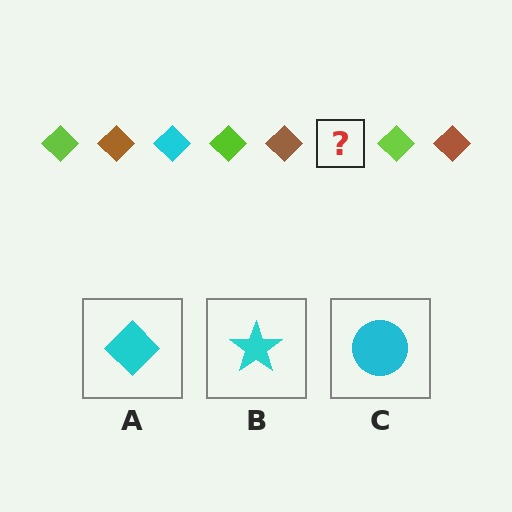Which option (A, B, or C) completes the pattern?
A.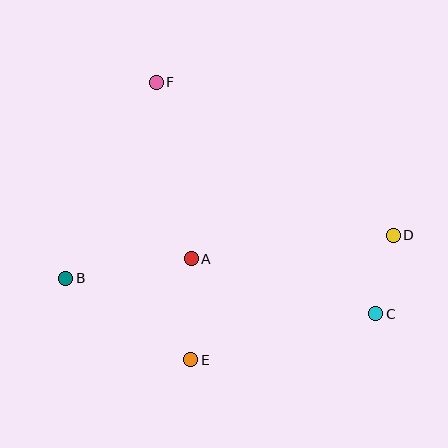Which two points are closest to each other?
Points C and D are closest to each other.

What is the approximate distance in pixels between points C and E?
The distance between C and E is approximately 191 pixels.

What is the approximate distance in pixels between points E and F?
The distance between E and F is approximately 280 pixels.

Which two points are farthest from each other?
Points B and D are farthest from each other.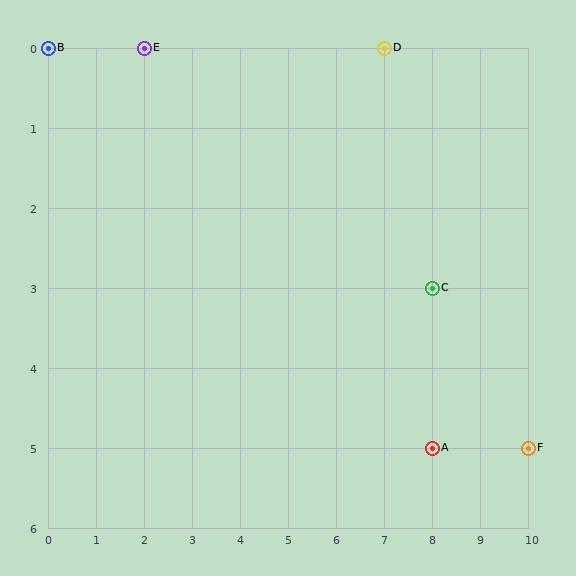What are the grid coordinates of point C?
Point C is at grid coordinates (8, 3).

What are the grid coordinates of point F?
Point F is at grid coordinates (10, 5).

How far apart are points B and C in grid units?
Points B and C are 8 columns and 3 rows apart (about 8.5 grid units diagonally).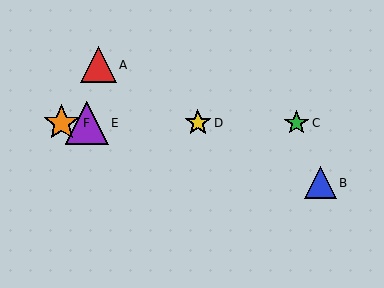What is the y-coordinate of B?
Object B is at y≈183.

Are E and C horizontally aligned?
Yes, both are at y≈123.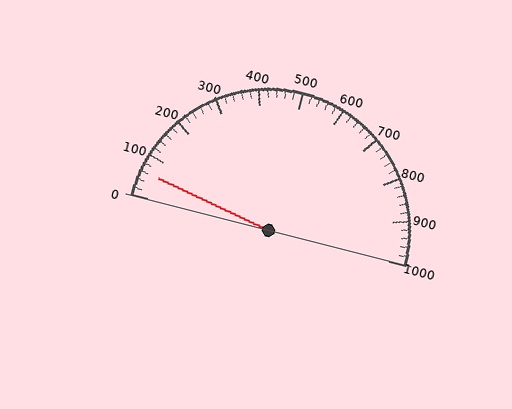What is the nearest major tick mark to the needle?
The nearest major tick mark is 100.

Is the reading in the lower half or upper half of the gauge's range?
The reading is in the lower half of the range (0 to 1000).